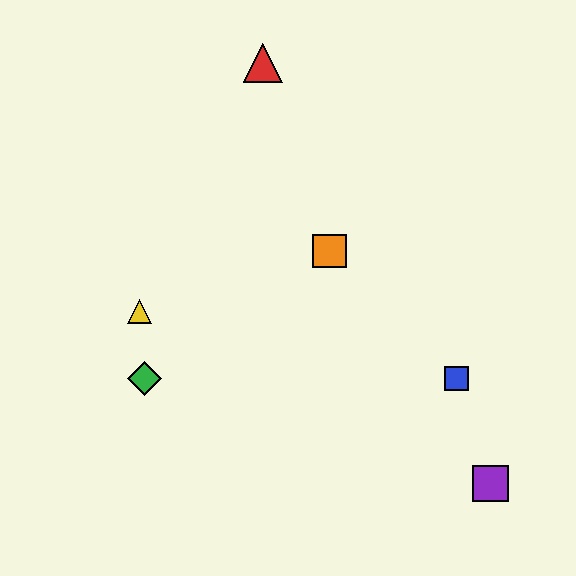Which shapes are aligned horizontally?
The blue square, the green diamond are aligned horizontally.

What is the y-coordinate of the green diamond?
The green diamond is at y≈379.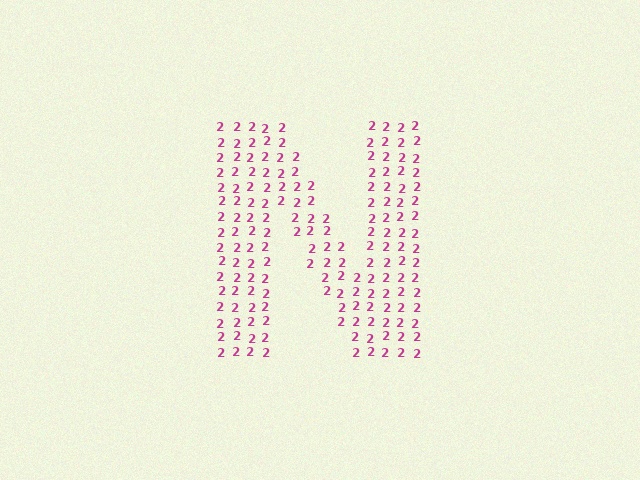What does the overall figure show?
The overall figure shows the letter N.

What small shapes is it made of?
It is made of small digit 2's.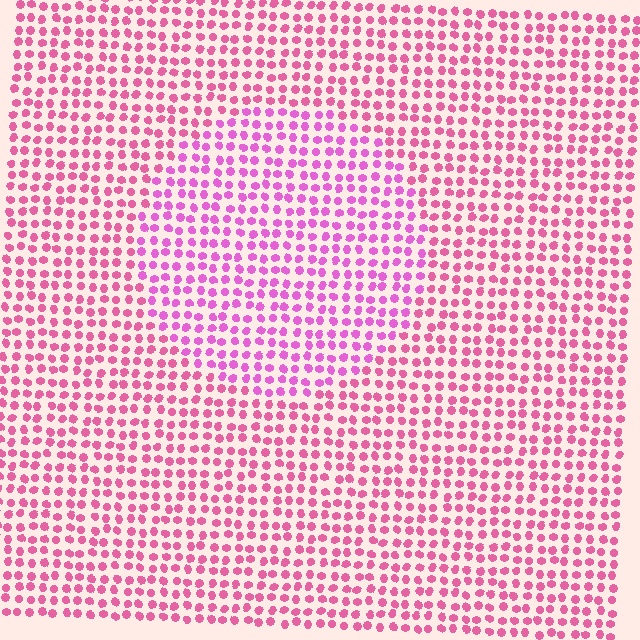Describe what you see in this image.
The image is filled with small pink elements in a uniform arrangement. A circle-shaped region is visible where the elements are tinted to a slightly different hue, forming a subtle color boundary.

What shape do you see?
I see a circle.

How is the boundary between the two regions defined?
The boundary is defined purely by a slight shift in hue (about 24 degrees). Spacing, size, and orientation are identical on both sides.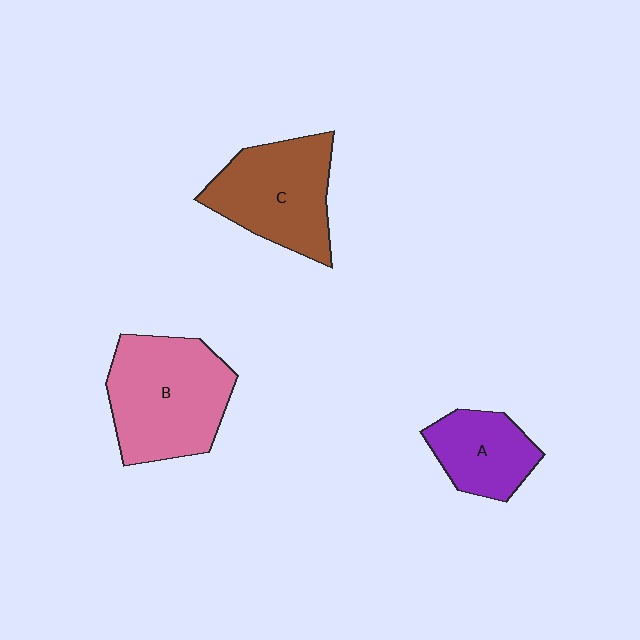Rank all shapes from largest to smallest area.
From largest to smallest: B (pink), C (brown), A (purple).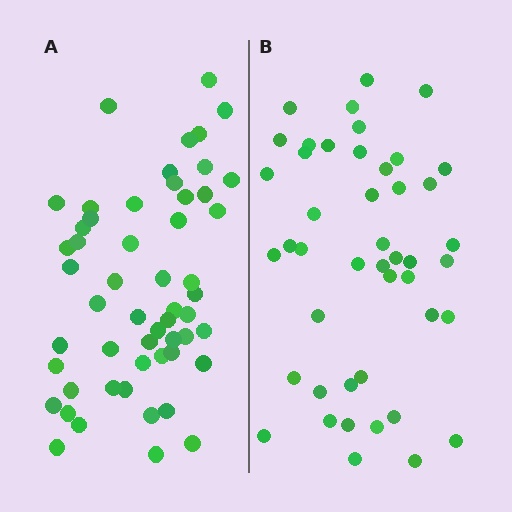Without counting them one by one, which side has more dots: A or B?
Region A (the left region) has more dots.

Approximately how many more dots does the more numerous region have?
Region A has roughly 8 or so more dots than region B.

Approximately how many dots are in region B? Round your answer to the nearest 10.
About 40 dots. (The exact count is 45, which rounds to 40.)